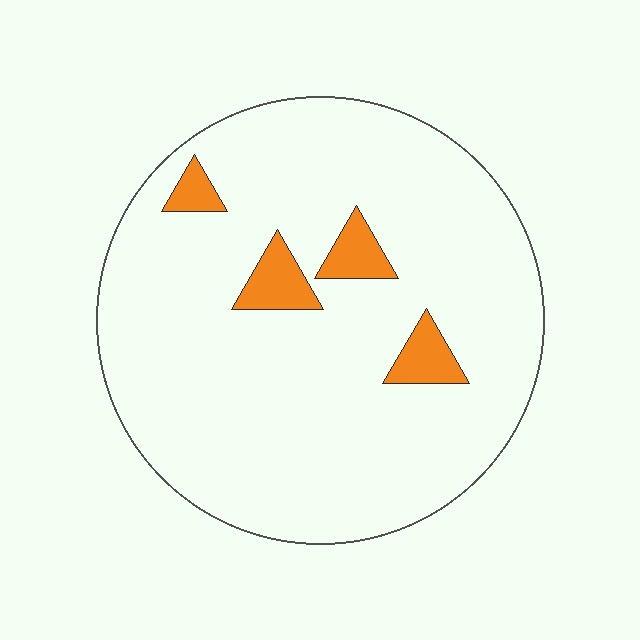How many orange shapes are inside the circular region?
4.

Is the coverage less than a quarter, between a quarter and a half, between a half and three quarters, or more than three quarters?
Less than a quarter.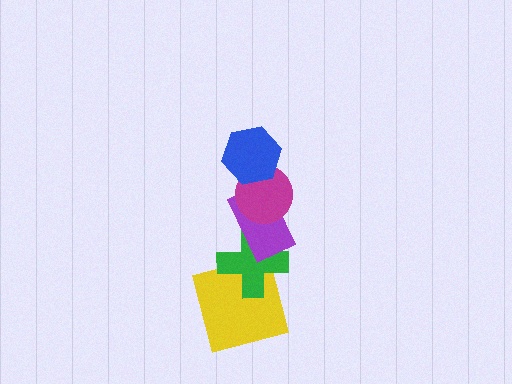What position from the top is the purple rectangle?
The purple rectangle is 3rd from the top.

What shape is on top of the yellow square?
The green cross is on top of the yellow square.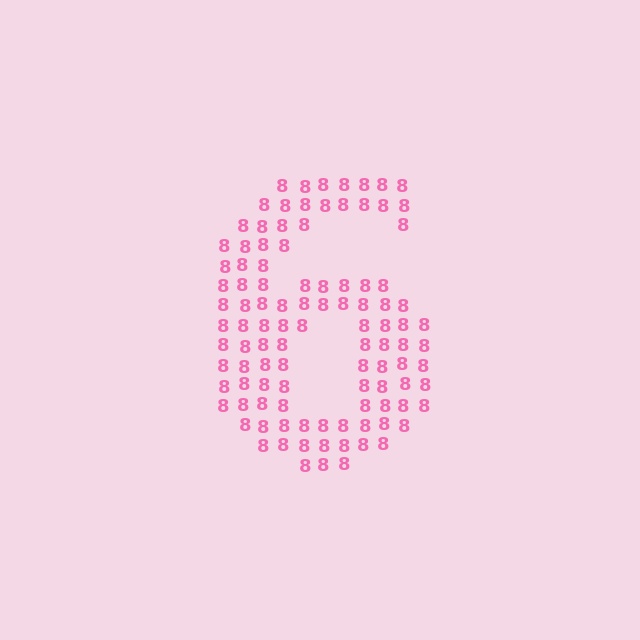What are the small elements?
The small elements are digit 8's.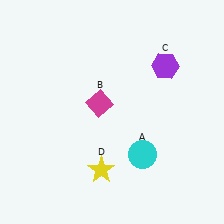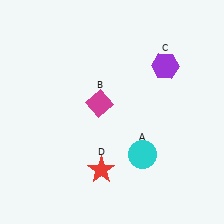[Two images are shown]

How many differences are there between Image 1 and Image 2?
There is 1 difference between the two images.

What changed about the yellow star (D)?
In Image 1, D is yellow. In Image 2, it changed to red.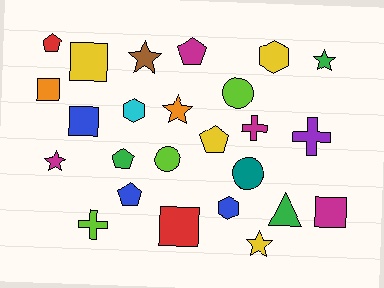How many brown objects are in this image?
There is 1 brown object.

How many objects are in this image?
There are 25 objects.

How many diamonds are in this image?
There are no diamonds.